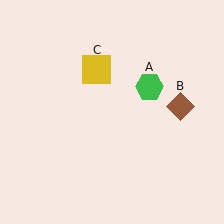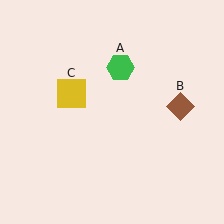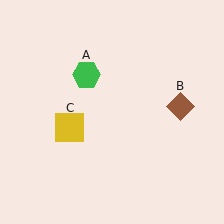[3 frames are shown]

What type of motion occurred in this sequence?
The green hexagon (object A), yellow square (object C) rotated counterclockwise around the center of the scene.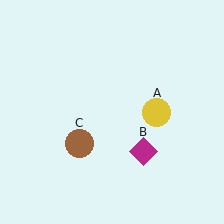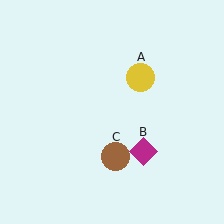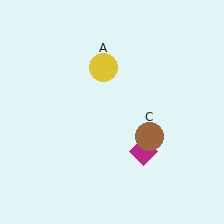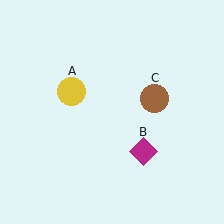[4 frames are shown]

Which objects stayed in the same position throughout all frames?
Magenta diamond (object B) remained stationary.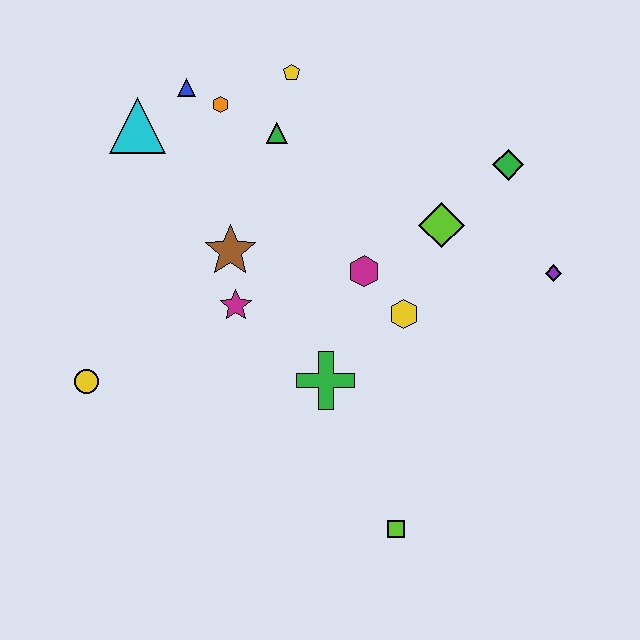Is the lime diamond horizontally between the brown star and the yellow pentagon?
No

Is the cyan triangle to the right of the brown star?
No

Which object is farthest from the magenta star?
The purple diamond is farthest from the magenta star.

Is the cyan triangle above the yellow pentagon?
No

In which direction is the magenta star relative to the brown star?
The magenta star is below the brown star.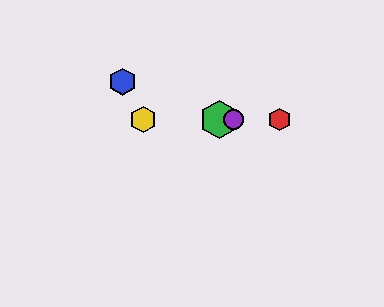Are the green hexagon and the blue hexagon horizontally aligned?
No, the green hexagon is at y≈119 and the blue hexagon is at y≈82.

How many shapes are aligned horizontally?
4 shapes (the red hexagon, the green hexagon, the yellow hexagon, the purple circle) are aligned horizontally.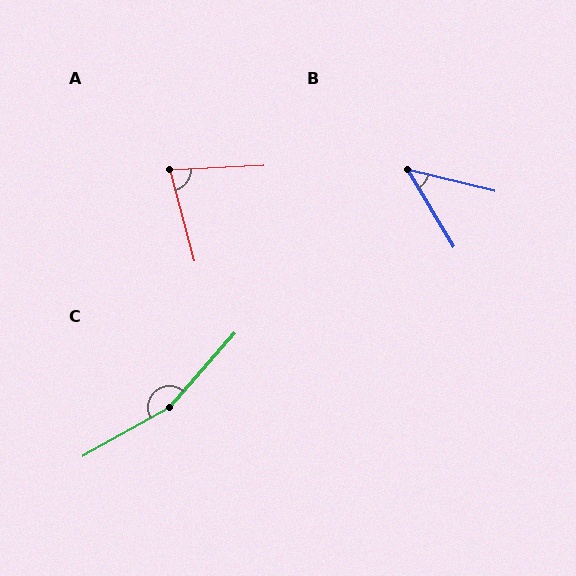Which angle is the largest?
C, at approximately 161 degrees.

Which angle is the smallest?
B, at approximately 45 degrees.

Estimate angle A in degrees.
Approximately 78 degrees.